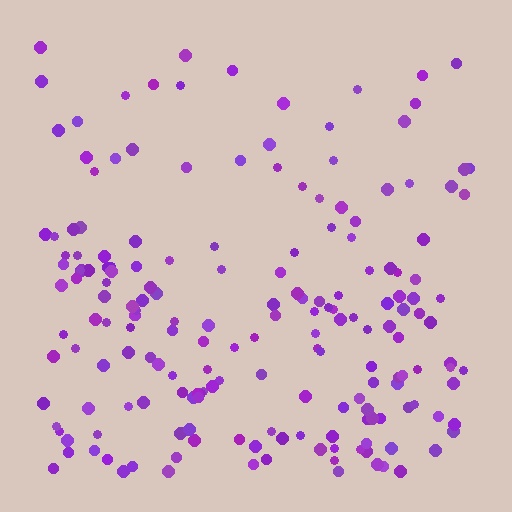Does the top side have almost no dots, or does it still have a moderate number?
Still a moderate number, just noticeably fewer than the bottom.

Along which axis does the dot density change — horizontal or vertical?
Vertical.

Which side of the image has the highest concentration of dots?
The bottom.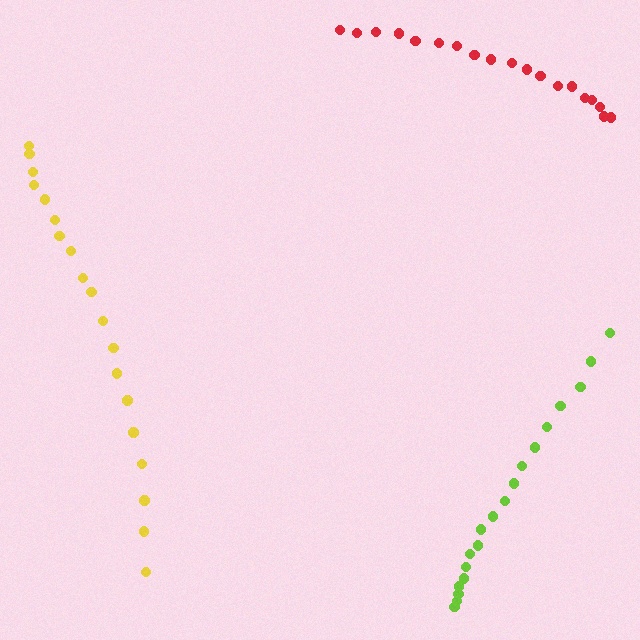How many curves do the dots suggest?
There are 3 distinct paths.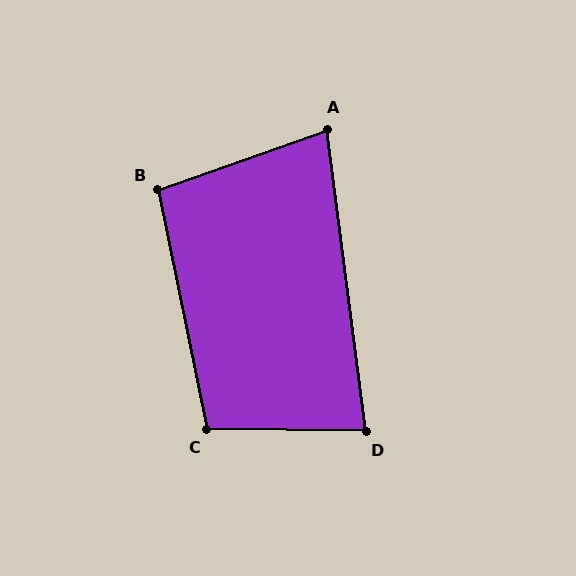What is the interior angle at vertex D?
Approximately 82 degrees (acute).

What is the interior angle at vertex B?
Approximately 98 degrees (obtuse).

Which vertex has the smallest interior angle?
A, at approximately 78 degrees.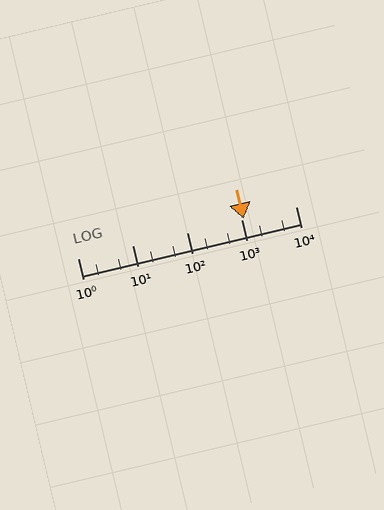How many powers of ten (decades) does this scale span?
The scale spans 4 decades, from 1 to 10000.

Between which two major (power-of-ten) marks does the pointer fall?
The pointer is between 1000 and 10000.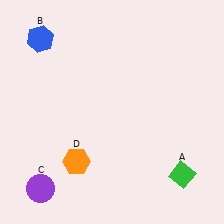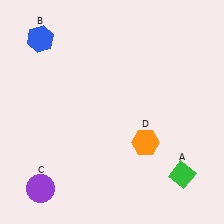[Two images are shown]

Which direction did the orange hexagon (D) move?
The orange hexagon (D) moved right.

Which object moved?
The orange hexagon (D) moved right.